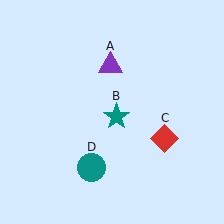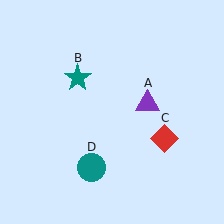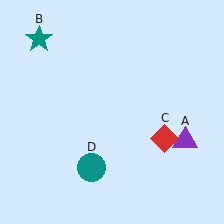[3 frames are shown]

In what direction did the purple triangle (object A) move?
The purple triangle (object A) moved down and to the right.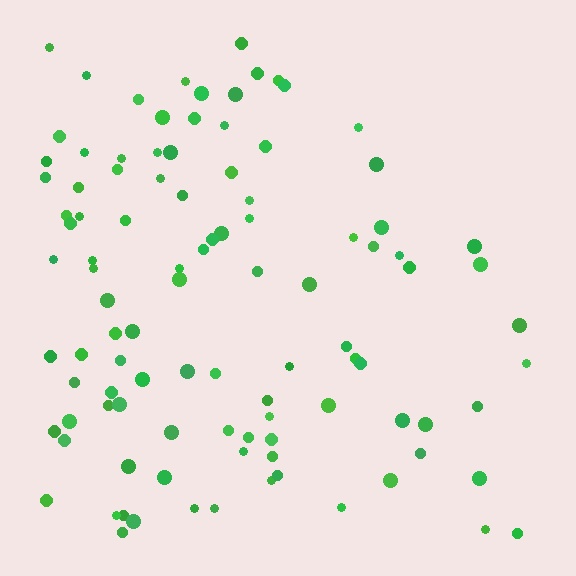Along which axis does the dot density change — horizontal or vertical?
Horizontal.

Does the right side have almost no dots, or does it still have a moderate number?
Still a moderate number, just noticeably fewer than the left.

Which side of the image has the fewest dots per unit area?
The right.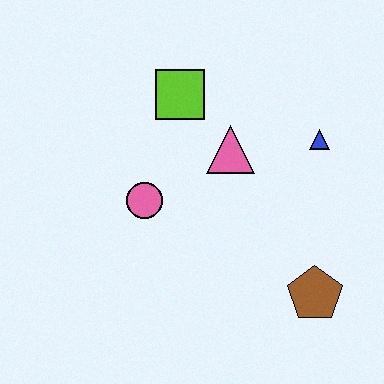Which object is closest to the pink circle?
The pink triangle is closest to the pink circle.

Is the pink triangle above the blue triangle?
No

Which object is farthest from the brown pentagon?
The lime square is farthest from the brown pentagon.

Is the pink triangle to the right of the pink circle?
Yes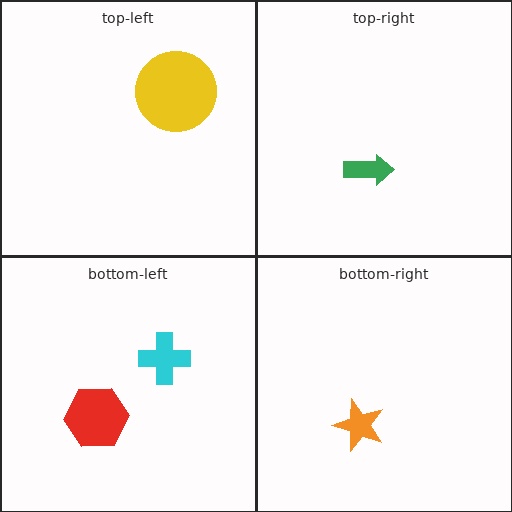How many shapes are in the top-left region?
1.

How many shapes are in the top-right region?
1.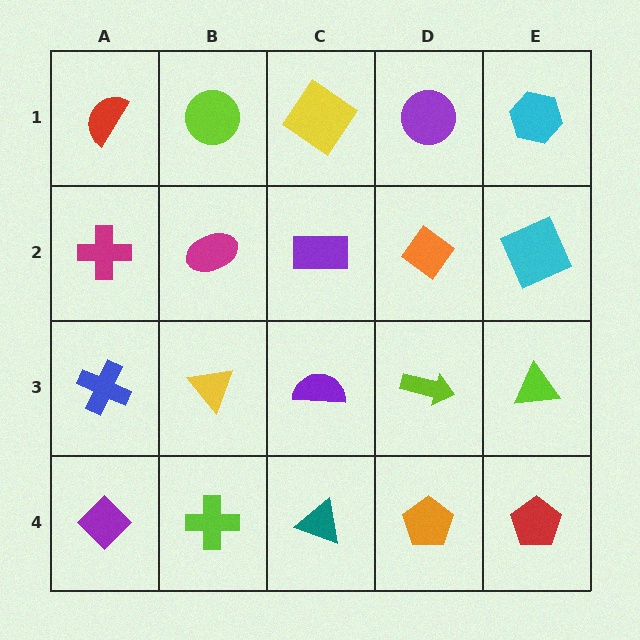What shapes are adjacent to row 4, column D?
A lime arrow (row 3, column D), a teal triangle (row 4, column C), a red pentagon (row 4, column E).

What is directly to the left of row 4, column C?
A lime cross.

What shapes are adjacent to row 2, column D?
A purple circle (row 1, column D), a lime arrow (row 3, column D), a purple rectangle (row 2, column C), a cyan square (row 2, column E).